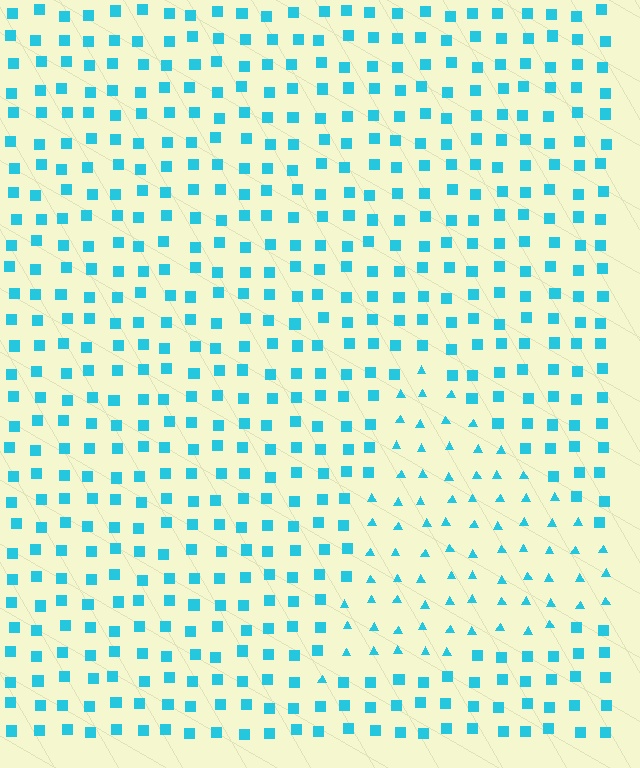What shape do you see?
I see a triangle.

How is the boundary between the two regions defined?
The boundary is defined by a change in element shape: triangles inside vs. squares outside. All elements share the same color and spacing.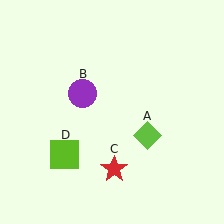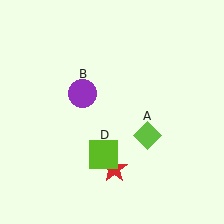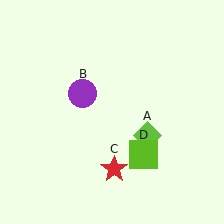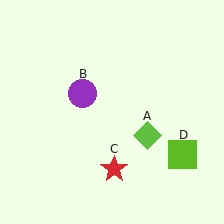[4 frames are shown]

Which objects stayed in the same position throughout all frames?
Lime diamond (object A) and purple circle (object B) and red star (object C) remained stationary.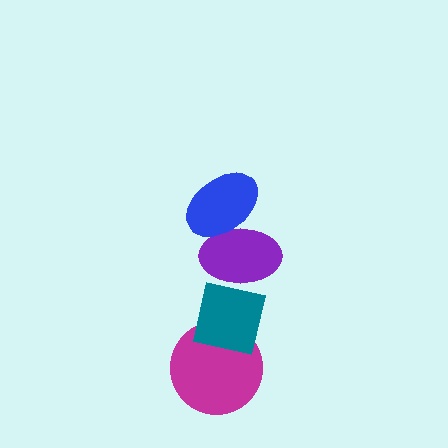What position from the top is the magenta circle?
The magenta circle is 4th from the top.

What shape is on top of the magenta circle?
The teal square is on top of the magenta circle.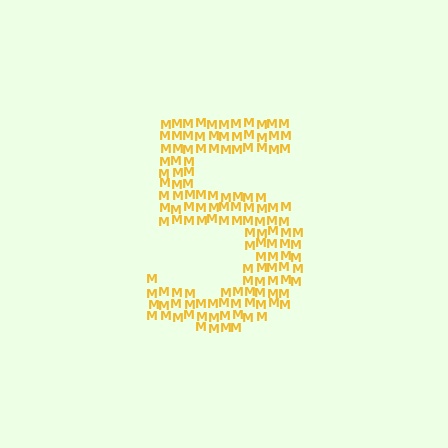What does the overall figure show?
The overall figure shows the digit 5.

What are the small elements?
The small elements are letter M's.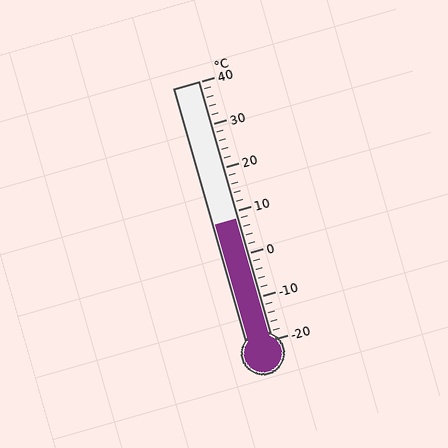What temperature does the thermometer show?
The thermometer shows approximately 8°C.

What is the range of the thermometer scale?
The thermometer scale ranges from -20°C to 40°C.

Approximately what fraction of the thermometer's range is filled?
The thermometer is filled to approximately 45% of its range.